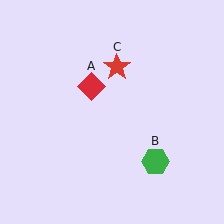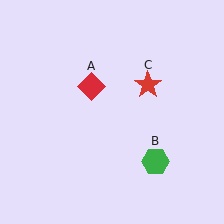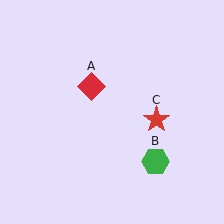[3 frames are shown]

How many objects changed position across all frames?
1 object changed position: red star (object C).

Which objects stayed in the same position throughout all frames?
Red diamond (object A) and green hexagon (object B) remained stationary.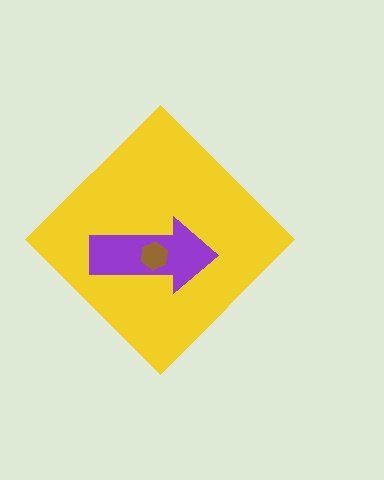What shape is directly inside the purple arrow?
The brown hexagon.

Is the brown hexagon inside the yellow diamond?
Yes.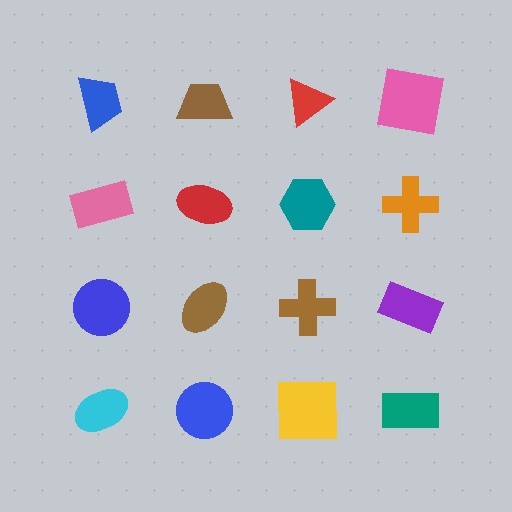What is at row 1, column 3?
A red triangle.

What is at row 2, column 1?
A pink rectangle.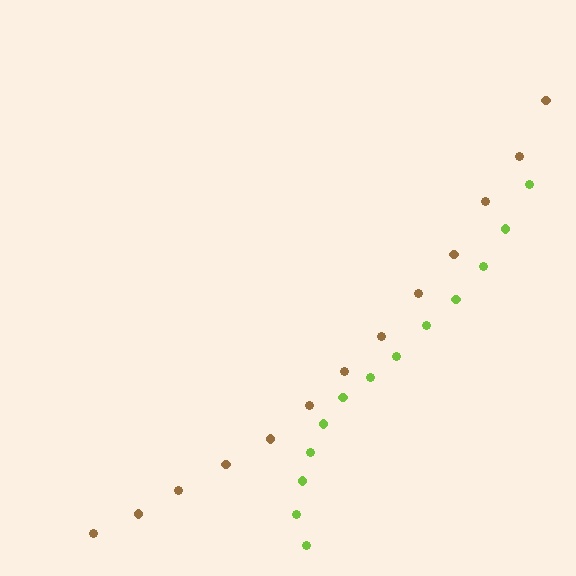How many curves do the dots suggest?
There are 2 distinct paths.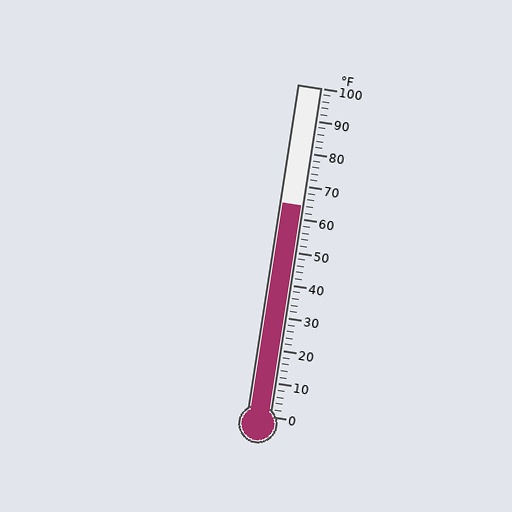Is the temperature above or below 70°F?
The temperature is below 70°F.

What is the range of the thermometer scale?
The thermometer scale ranges from 0°F to 100°F.